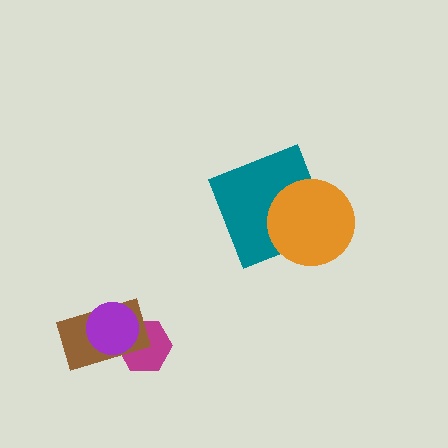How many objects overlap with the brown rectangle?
2 objects overlap with the brown rectangle.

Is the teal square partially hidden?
Yes, it is partially covered by another shape.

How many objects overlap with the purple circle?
2 objects overlap with the purple circle.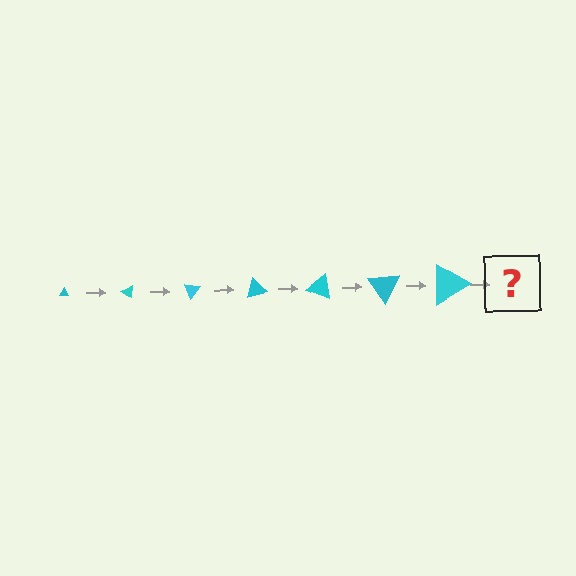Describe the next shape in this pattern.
It should be a triangle, larger than the previous one and rotated 245 degrees from the start.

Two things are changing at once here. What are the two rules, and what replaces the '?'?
The two rules are that the triangle grows larger each step and it rotates 35 degrees each step. The '?' should be a triangle, larger than the previous one and rotated 245 degrees from the start.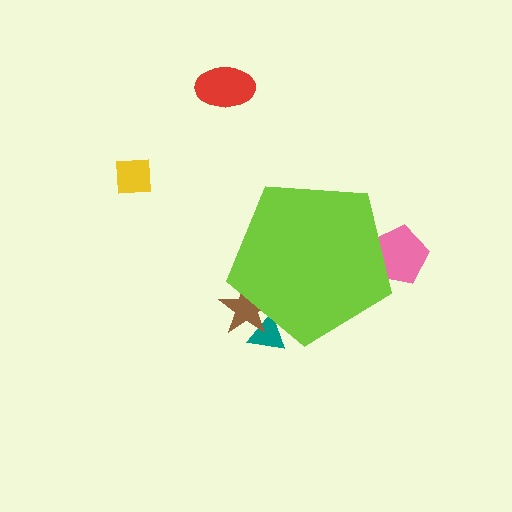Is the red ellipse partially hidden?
No, the red ellipse is fully visible.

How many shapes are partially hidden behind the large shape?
3 shapes are partially hidden.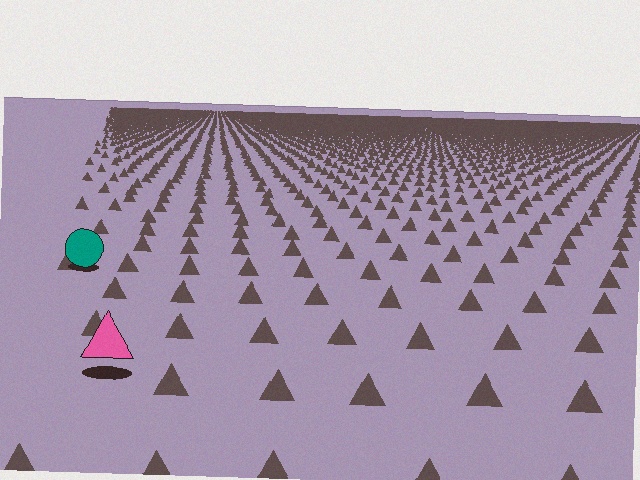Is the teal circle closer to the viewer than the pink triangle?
No. The pink triangle is closer — you can tell from the texture gradient: the ground texture is coarser near it.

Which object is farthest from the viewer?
The teal circle is farthest from the viewer. It appears smaller and the ground texture around it is denser.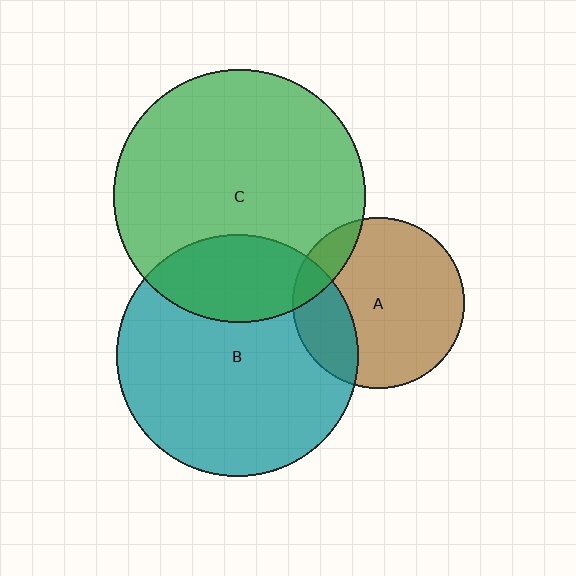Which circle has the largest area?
Circle C (green).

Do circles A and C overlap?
Yes.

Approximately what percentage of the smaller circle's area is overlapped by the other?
Approximately 15%.